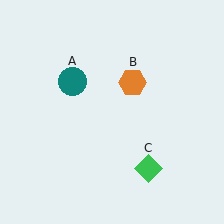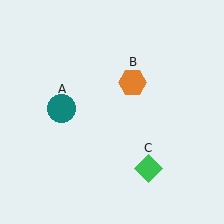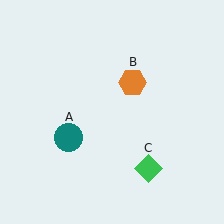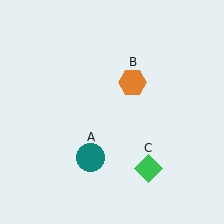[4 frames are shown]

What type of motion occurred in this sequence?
The teal circle (object A) rotated counterclockwise around the center of the scene.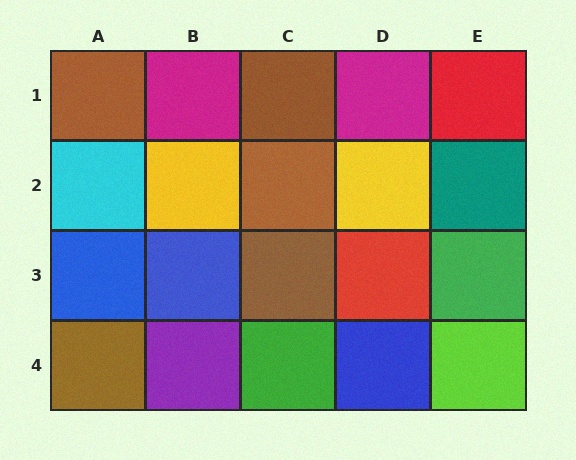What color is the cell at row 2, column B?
Yellow.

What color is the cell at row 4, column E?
Lime.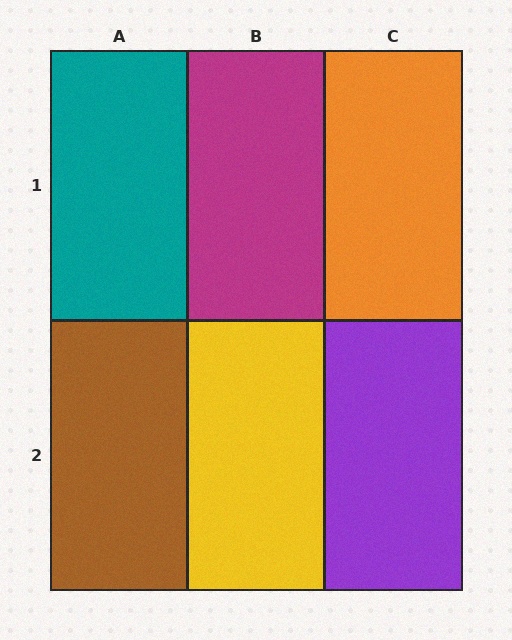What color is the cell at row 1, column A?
Teal.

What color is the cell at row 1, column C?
Orange.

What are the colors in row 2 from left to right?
Brown, yellow, purple.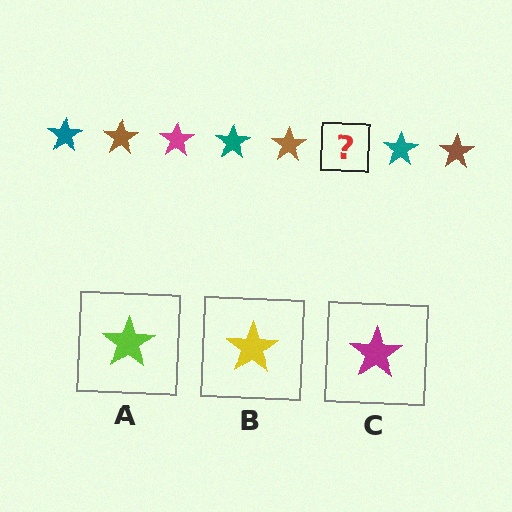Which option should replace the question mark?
Option C.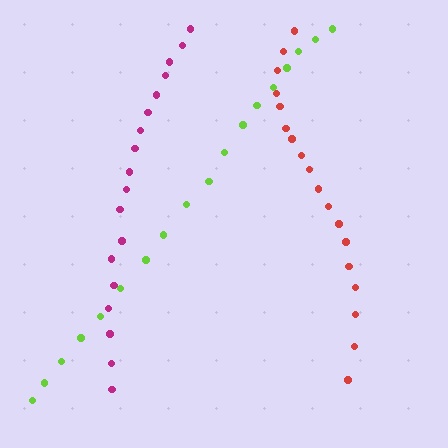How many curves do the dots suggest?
There are 3 distinct paths.